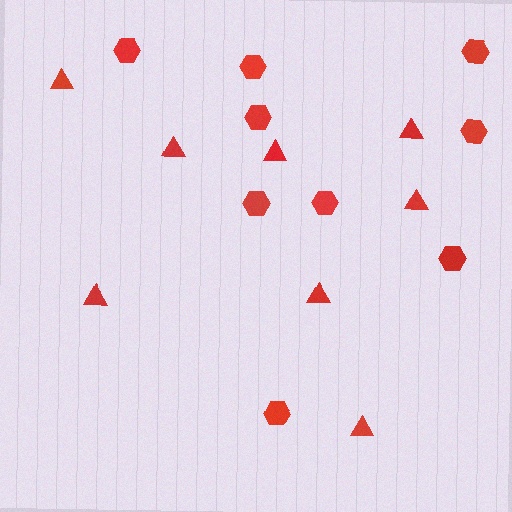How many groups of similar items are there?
There are 2 groups: one group of hexagons (9) and one group of triangles (8).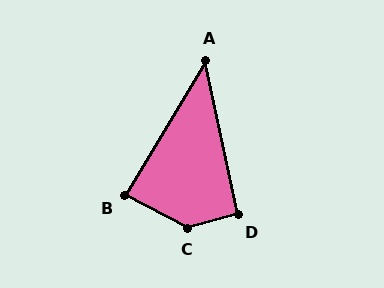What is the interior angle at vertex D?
Approximately 93 degrees (approximately right).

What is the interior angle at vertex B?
Approximately 87 degrees (approximately right).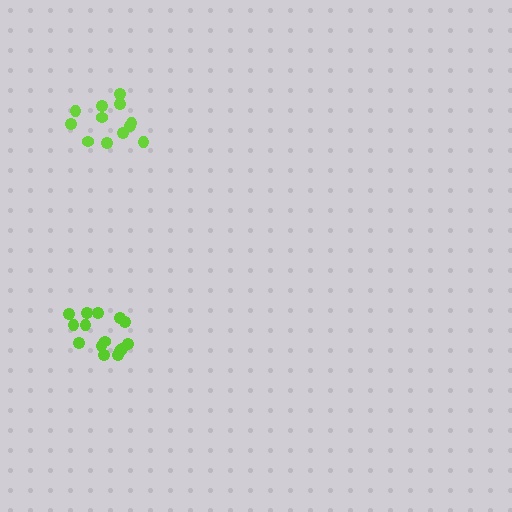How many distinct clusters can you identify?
There are 2 distinct clusters.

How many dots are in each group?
Group 1: 15 dots, Group 2: 12 dots (27 total).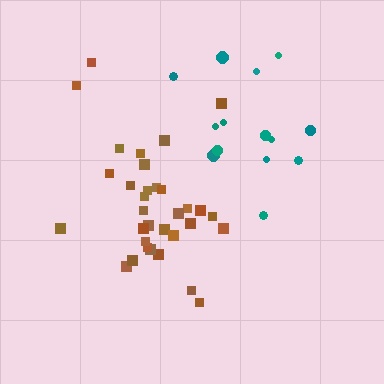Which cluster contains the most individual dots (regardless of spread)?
Brown (33).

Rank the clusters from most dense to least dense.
brown, teal.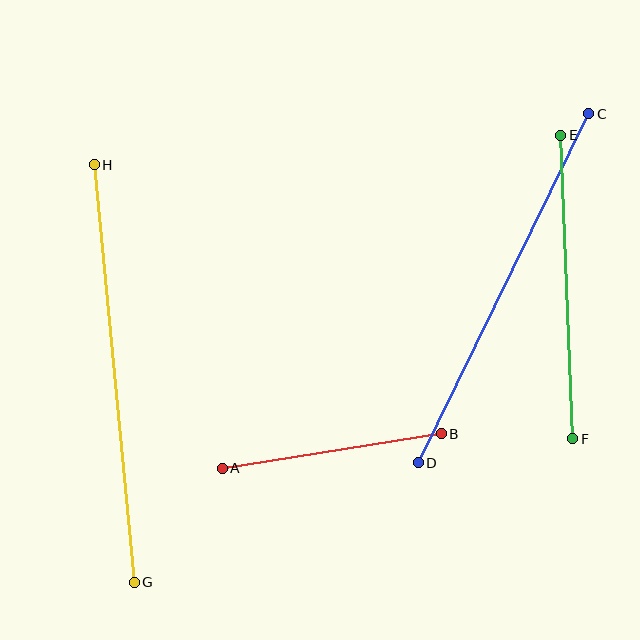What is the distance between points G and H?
The distance is approximately 420 pixels.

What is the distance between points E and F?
The distance is approximately 304 pixels.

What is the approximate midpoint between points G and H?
The midpoint is at approximately (114, 373) pixels.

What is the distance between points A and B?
The distance is approximately 221 pixels.